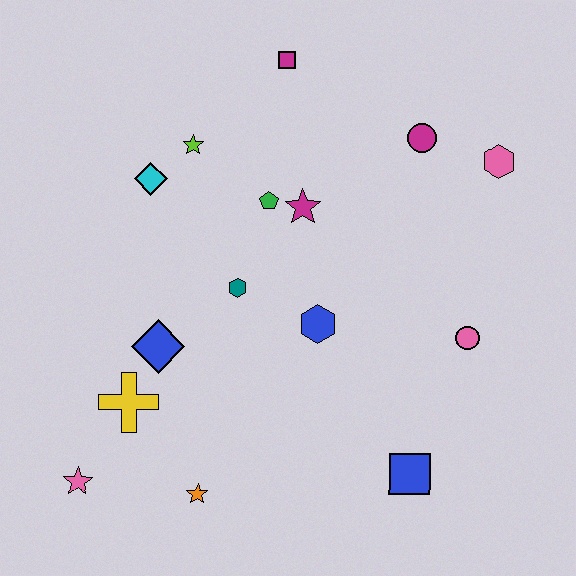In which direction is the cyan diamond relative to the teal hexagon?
The cyan diamond is above the teal hexagon.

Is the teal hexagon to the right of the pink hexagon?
No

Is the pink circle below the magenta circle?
Yes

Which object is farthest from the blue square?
The magenta square is farthest from the blue square.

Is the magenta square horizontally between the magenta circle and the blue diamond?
Yes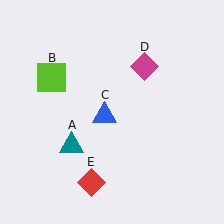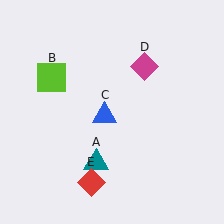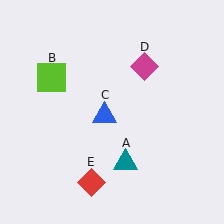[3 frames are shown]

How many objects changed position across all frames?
1 object changed position: teal triangle (object A).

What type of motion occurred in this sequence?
The teal triangle (object A) rotated counterclockwise around the center of the scene.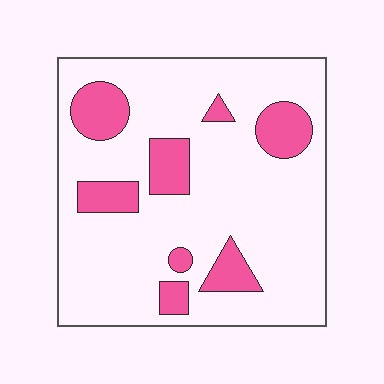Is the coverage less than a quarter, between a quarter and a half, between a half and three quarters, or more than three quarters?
Less than a quarter.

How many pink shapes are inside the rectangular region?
8.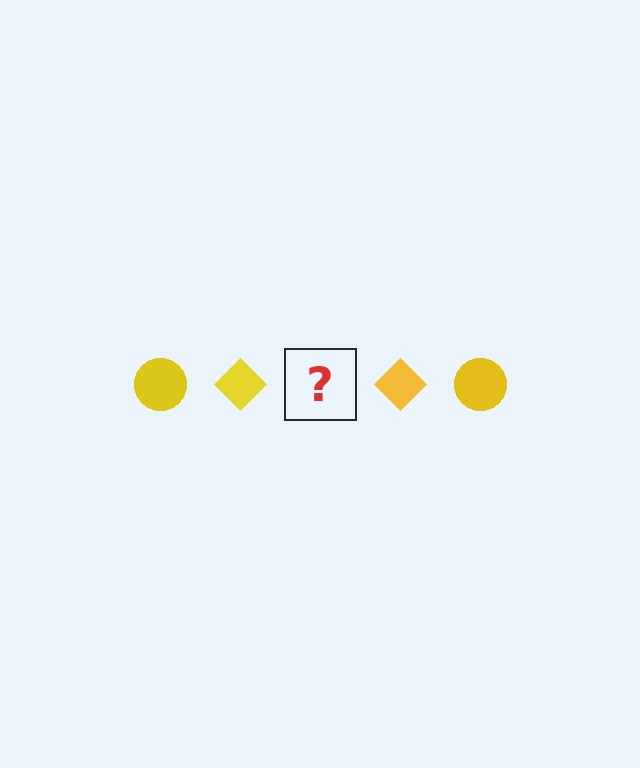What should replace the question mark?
The question mark should be replaced with a yellow circle.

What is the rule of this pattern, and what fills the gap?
The rule is that the pattern cycles through circle, diamond shapes in yellow. The gap should be filled with a yellow circle.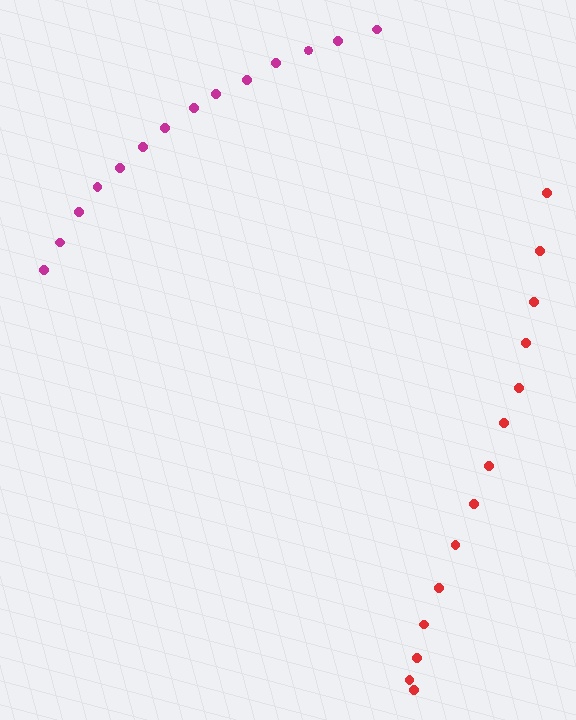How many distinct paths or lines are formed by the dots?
There are 2 distinct paths.